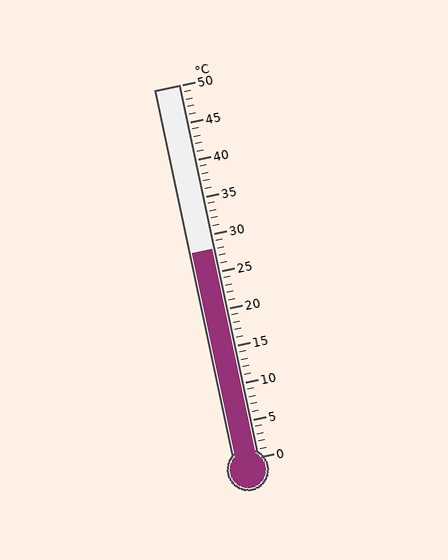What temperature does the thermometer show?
The thermometer shows approximately 28°C.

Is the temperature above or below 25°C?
The temperature is above 25°C.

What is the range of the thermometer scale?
The thermometer scale ranges from 0°C to 50°C.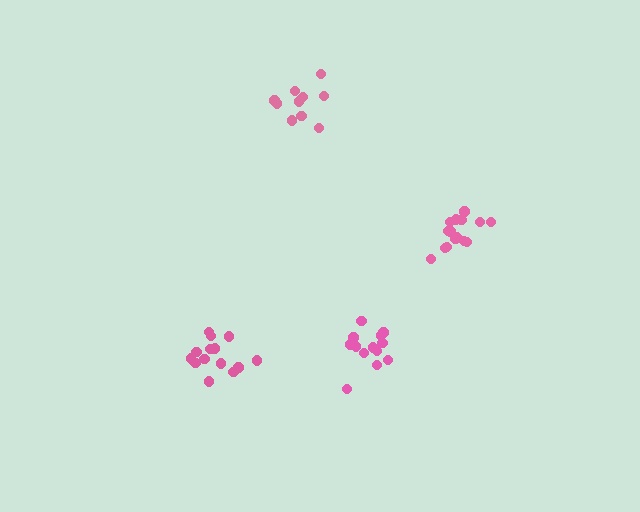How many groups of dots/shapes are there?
There are 4 groups.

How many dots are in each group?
Group 1: 15 dots, Group 2: 13 dots, Group 3: 10 dots, Group 4: 15 dots (53 total).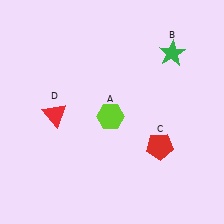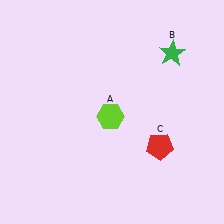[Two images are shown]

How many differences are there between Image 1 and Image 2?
There is 1 difference between the two images.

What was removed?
The red triangle (D) was removed in Image 2.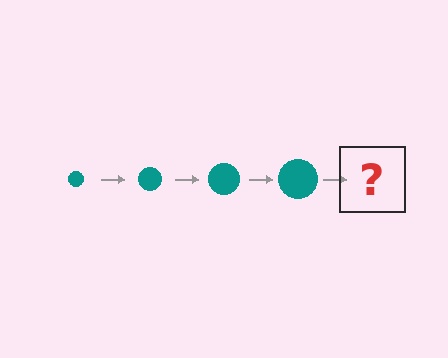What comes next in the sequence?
The next element should be a teal circle, larger than the previous one.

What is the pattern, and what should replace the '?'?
The pattern is that the circle gets progressively larger each step. The '?' should be a teal circle, larger than the previous one.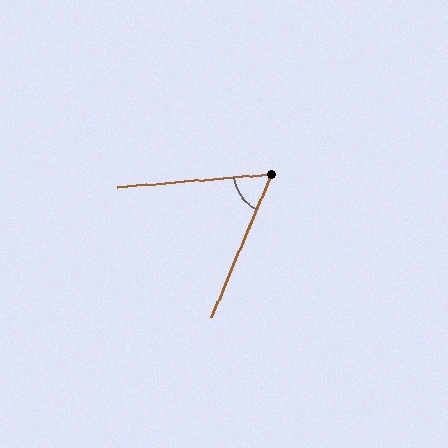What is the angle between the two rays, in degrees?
Approximately 63 degrees.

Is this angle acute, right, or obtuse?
It is acute.